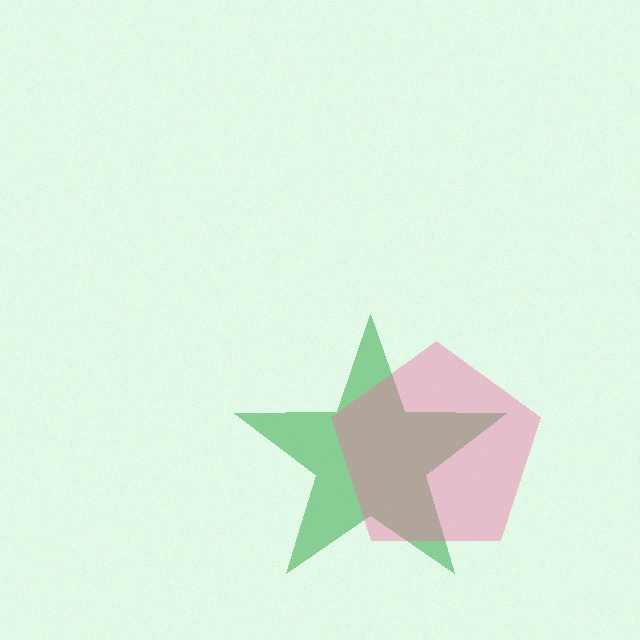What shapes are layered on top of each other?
The layered shapes are: a green star, a pink pentagon.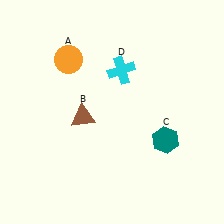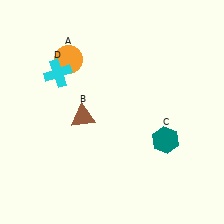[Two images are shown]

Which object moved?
The cyan cross (D) moved left.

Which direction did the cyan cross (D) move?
The cyan cross (D) moved left.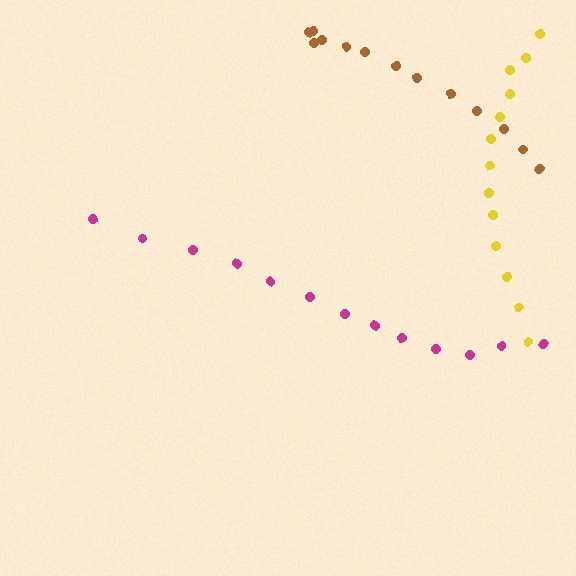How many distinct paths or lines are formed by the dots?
There are 3 distinct paths.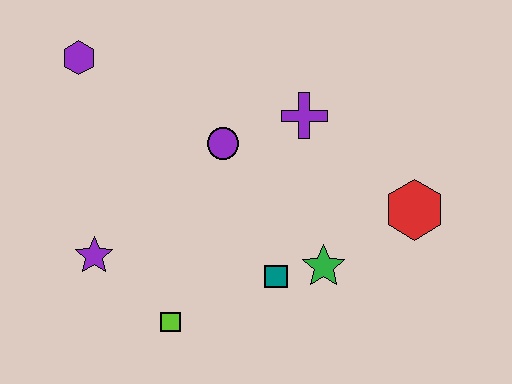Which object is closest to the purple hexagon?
The purple circle is closest to the purple hexagon.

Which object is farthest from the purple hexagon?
The red hexagon is farthest from the purple hexagon.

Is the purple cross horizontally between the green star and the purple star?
Yes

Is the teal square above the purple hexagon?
No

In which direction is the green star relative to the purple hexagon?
The green star is to the right of the purple hexagon.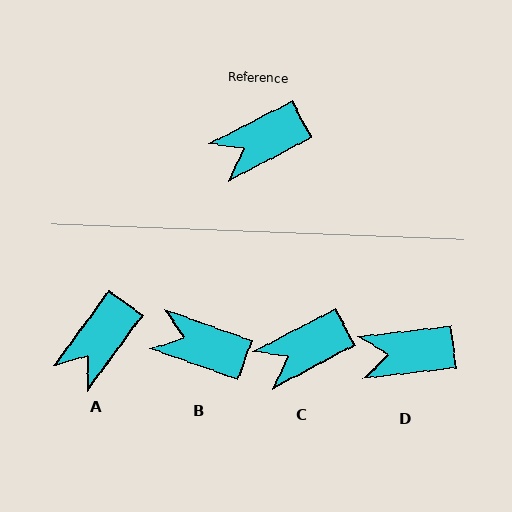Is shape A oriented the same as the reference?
No, it is off by about 27 degrees.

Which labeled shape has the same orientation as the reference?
C.